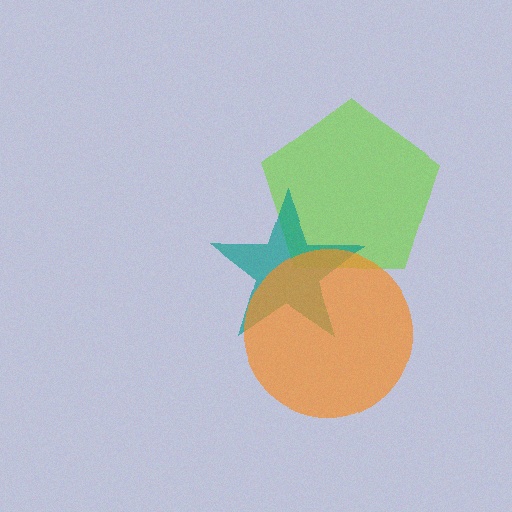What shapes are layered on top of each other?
The layered shapes are: a lime pentagon, a teal star, an orange circle.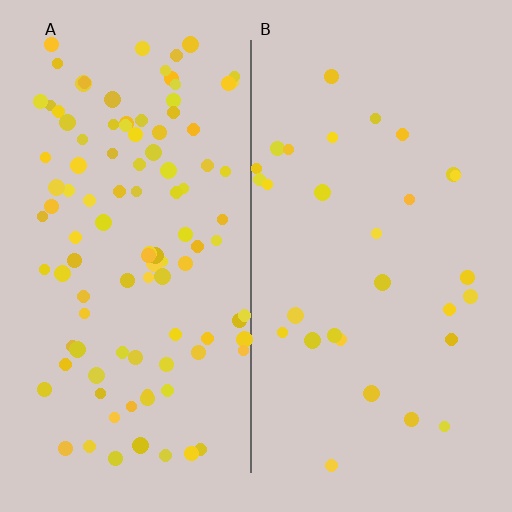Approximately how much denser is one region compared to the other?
Approximately 3.5× — region A over region B.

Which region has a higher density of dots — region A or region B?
A (the left).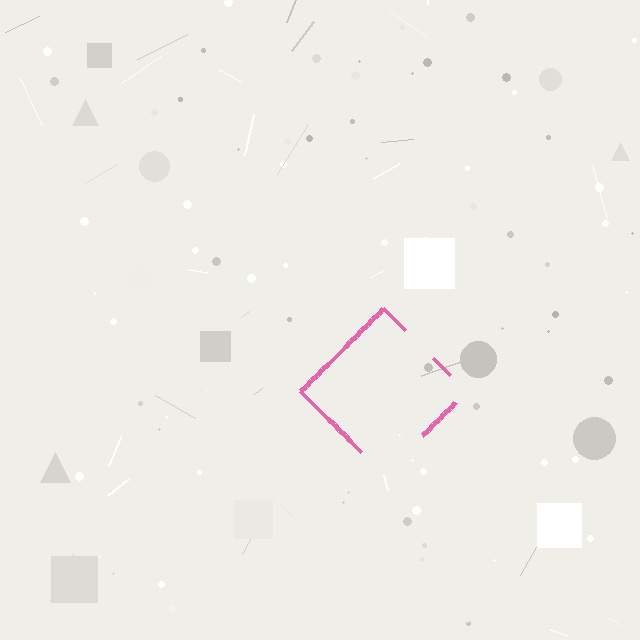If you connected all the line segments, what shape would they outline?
They would outline a diamond.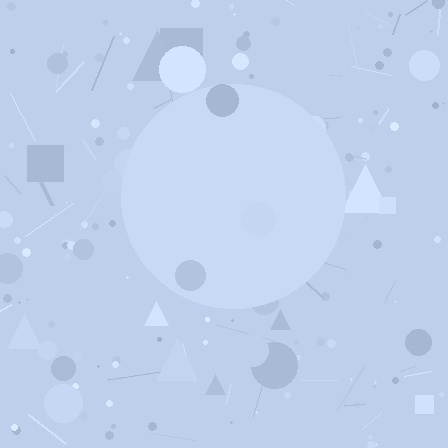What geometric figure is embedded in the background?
A circle is embedded in the background.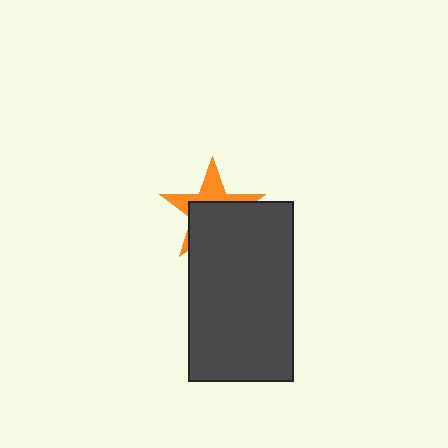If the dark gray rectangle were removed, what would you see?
You would see the complete orange star.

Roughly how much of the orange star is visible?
A small part of it is visible (roughly 40%).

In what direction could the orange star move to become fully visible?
The orange star could move up. That would shift it out from behind the dark gray rectangle entirely.